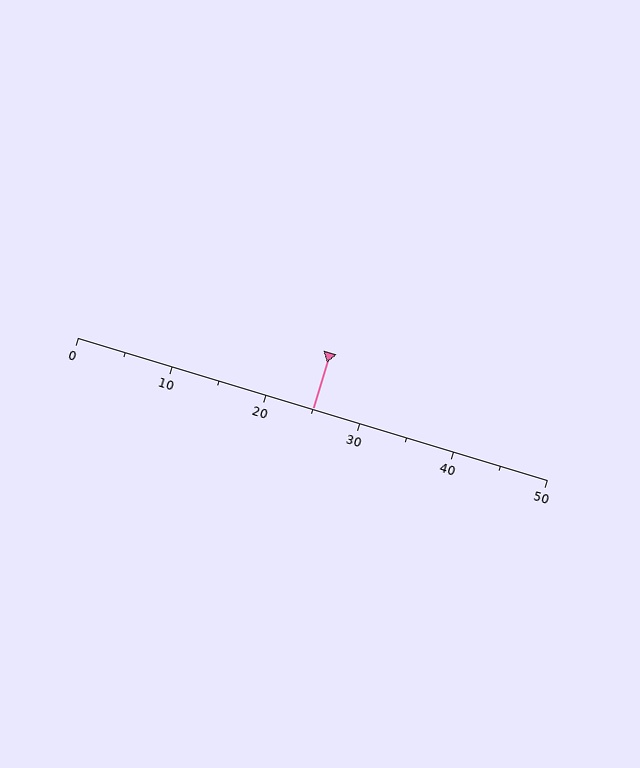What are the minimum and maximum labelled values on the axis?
The axis runs from 0 to 50.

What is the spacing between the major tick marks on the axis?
The major ticks are spaced 10 apart.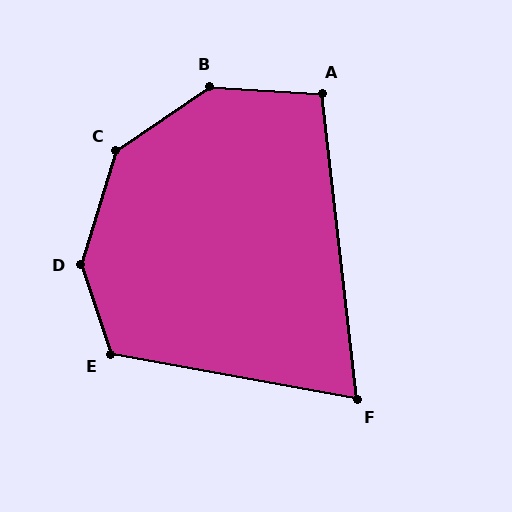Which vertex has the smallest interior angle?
F, at approximately 73 degrees.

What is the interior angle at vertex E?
Approximately 119 degrees (obtuse).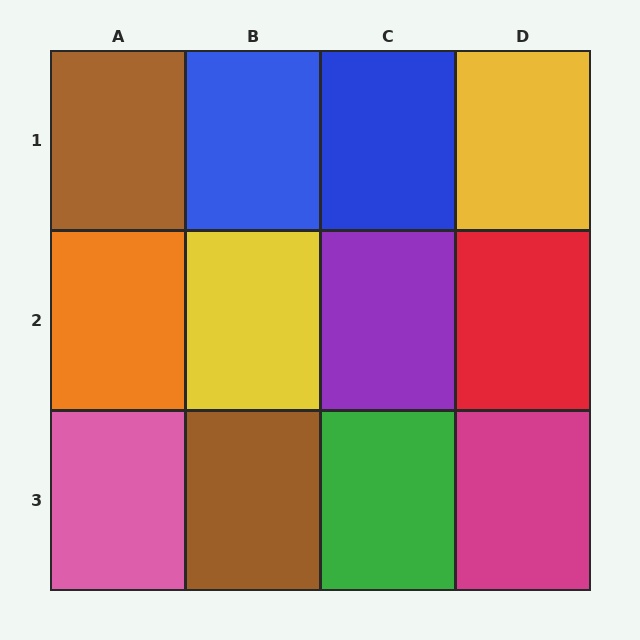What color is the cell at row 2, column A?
Orange.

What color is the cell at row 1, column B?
Blue.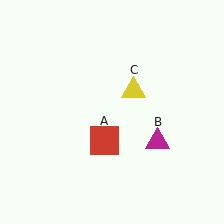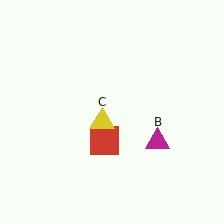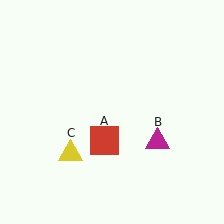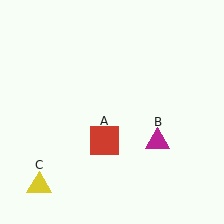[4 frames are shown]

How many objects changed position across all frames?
1 object changed position: yellow triangle (object C).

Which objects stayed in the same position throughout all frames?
Red square (object A) and magenta triangle (object B) remained stationary.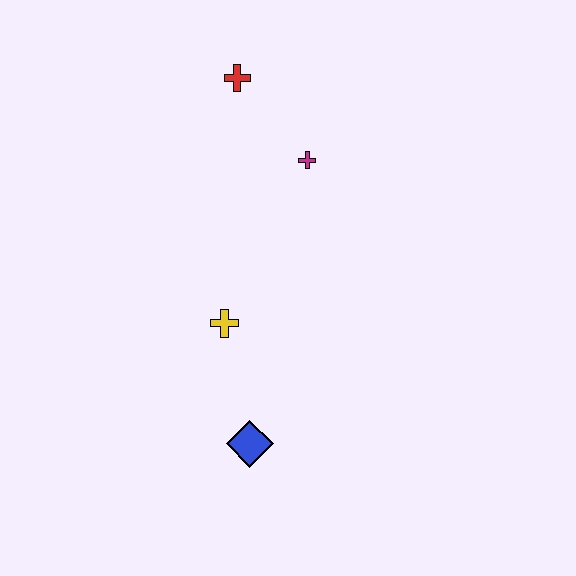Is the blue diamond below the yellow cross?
Yes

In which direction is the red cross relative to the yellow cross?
The red cross is above the yellow cross.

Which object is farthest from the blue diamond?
The red cross is farthest from the blue diamond.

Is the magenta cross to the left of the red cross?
No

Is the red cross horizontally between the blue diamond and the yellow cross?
Yes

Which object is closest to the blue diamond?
The yellow cross is closest to the blue diamond.